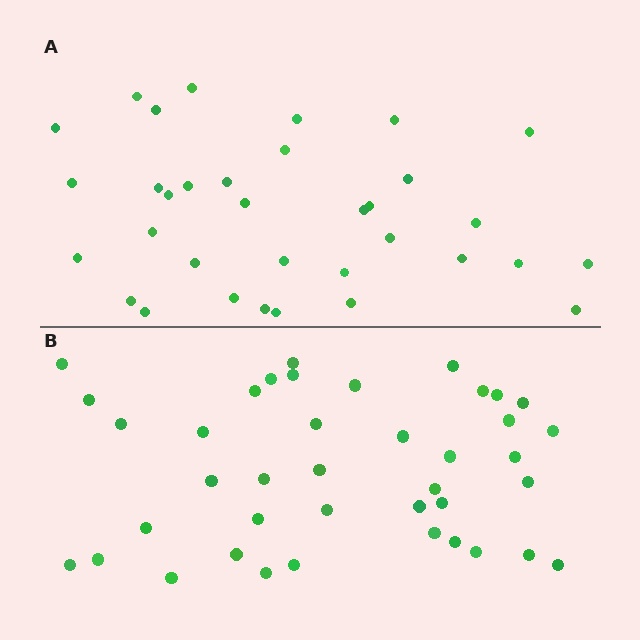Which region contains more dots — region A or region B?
Region B (the bottom region) has more dots.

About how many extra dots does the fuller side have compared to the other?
Region B has about 6 more dots than region A.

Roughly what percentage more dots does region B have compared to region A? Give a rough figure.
About 20% more.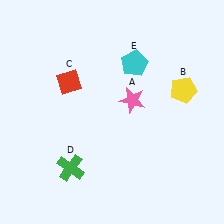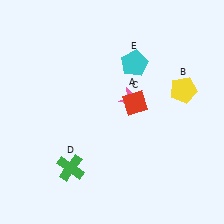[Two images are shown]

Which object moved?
The red diamond (C) moved right.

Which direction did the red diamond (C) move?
The red diamond (C) moved right.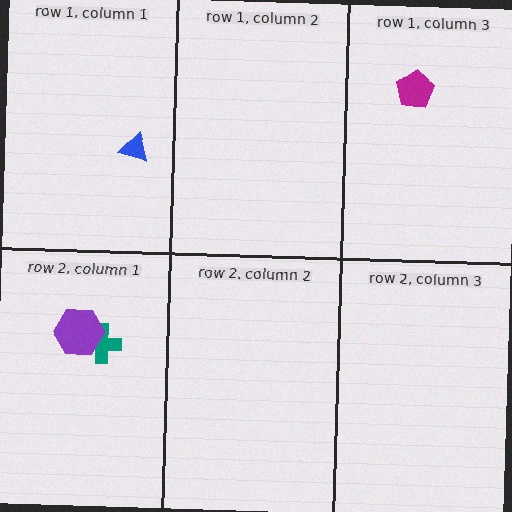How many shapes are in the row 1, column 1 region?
1.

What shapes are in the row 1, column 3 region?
The magenta pentagon.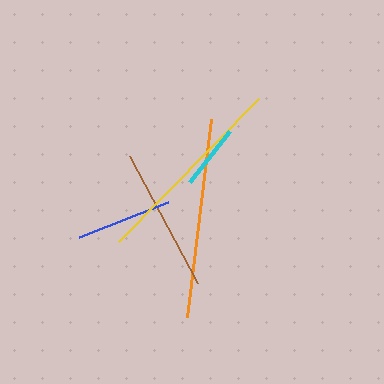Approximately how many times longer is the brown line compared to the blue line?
The brown line is approximately 1.5 times the length of the blue line.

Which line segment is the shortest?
The cyan line is the shortest at approximately 65 pixels.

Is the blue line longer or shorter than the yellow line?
The yellow line is longer than the blue line.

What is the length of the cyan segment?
The cyan segment is approximately 65 pixels long.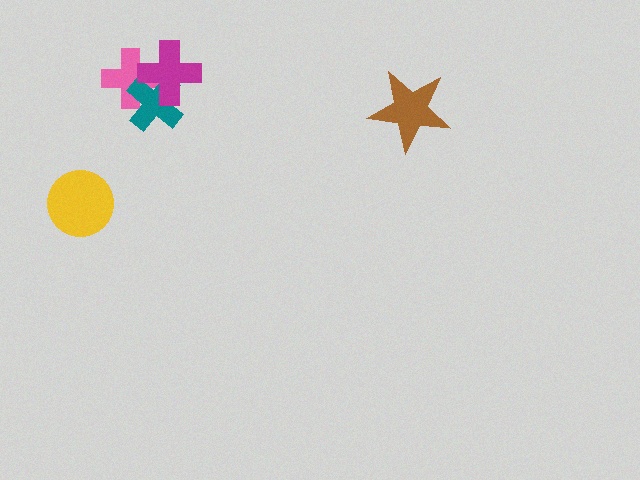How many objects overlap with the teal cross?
2 objects overlap with the teal cross.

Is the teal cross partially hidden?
Yes, it is partially covered by another shape.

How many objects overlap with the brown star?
0 objects overlap with the brown star.